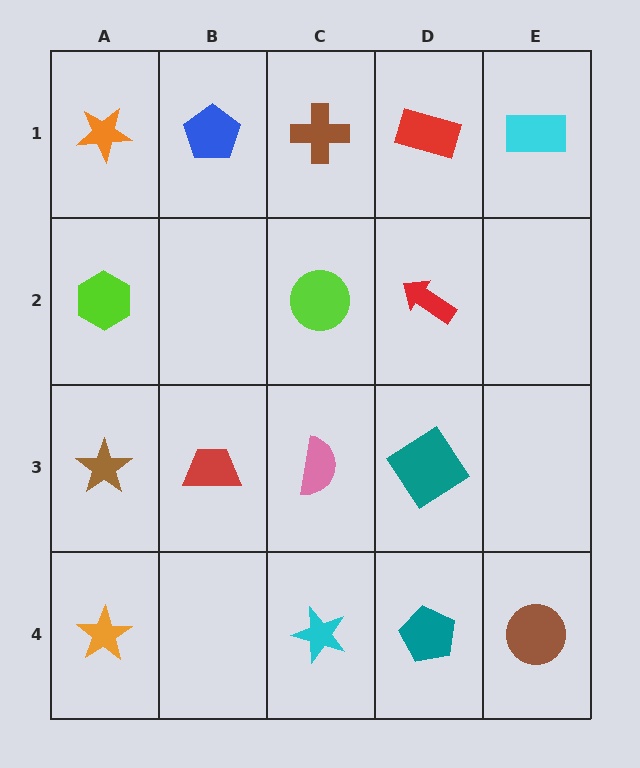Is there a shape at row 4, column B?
No, that cell is empty.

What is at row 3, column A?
A brown star.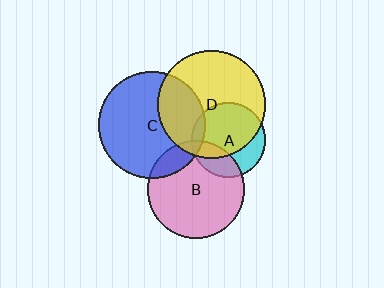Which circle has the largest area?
Circle D (yellow).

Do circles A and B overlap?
Yes.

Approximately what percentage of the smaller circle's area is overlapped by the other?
Approximately 25%.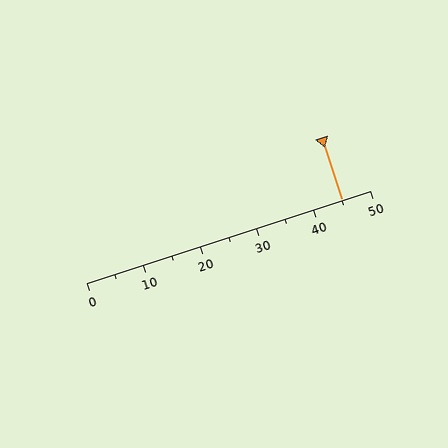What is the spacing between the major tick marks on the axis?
The major ticks are spaced 10 apart.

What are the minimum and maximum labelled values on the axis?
The axis runs from 0 to 50.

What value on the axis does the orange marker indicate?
The marker indicates approximately 45.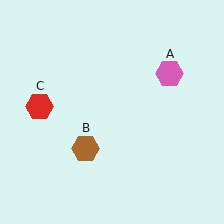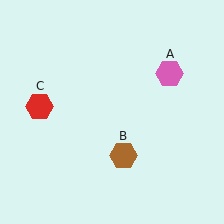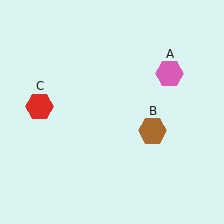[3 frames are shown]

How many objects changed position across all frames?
1 object changed position: brown hexagon (object B).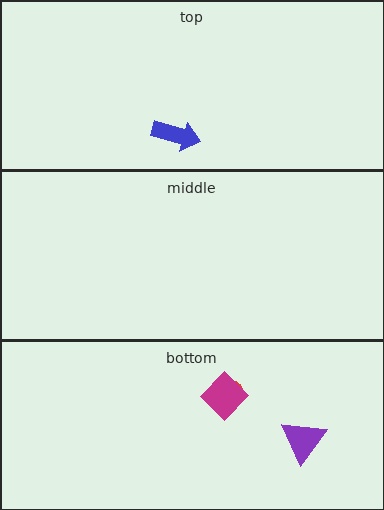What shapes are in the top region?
The blue arrow.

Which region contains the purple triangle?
The bottom region.